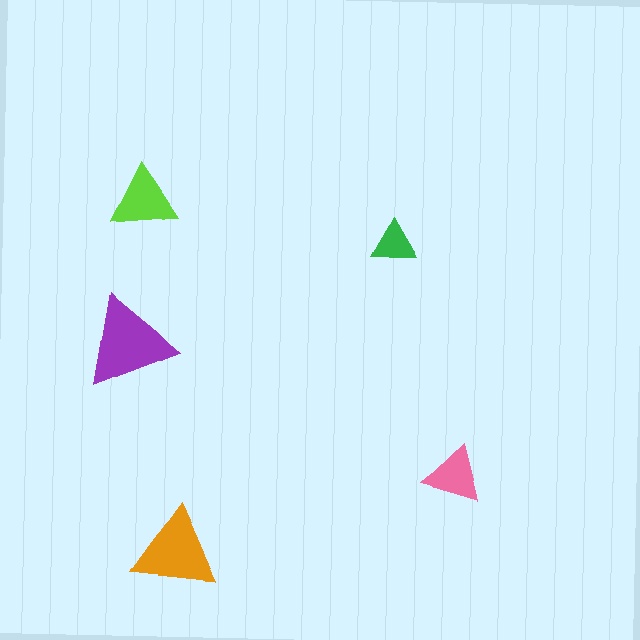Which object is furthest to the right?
The pink triangle is rightmost.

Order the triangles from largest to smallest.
the purple one, the orange one, the lime one, the pink one, the green one.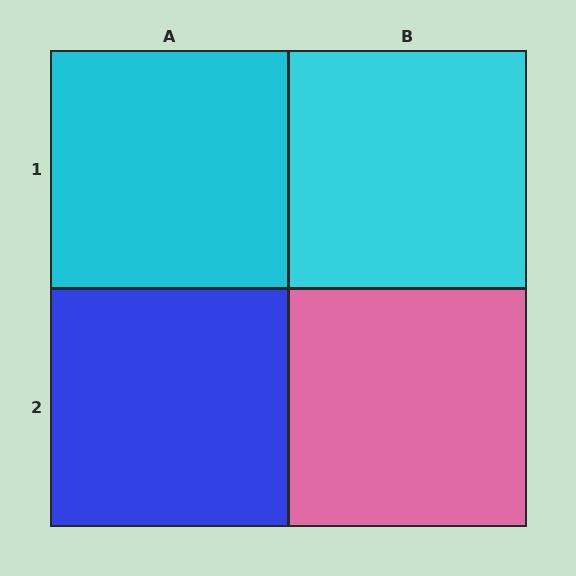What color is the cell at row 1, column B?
Cyan.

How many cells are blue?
1 cell is blue.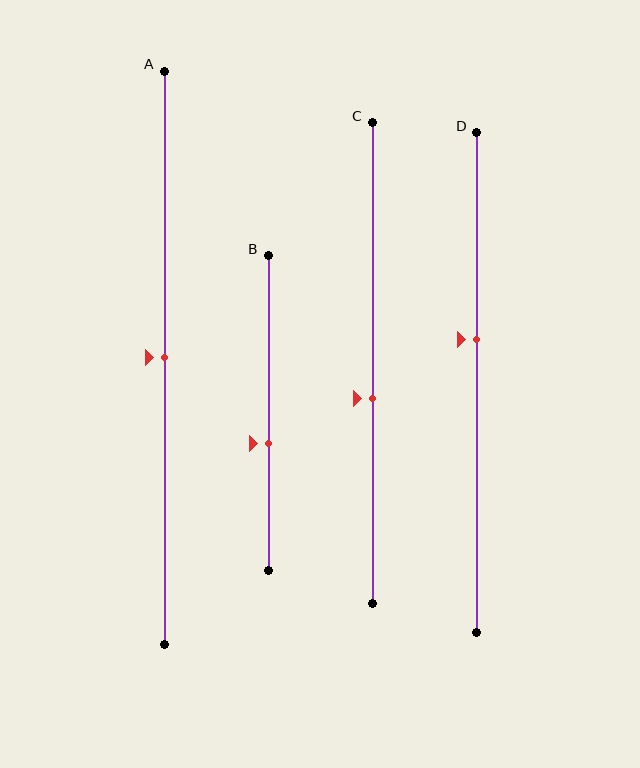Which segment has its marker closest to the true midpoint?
Segment A has its marker closest to the true midpoint.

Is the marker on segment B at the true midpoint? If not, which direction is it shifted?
No, the marker on segment B is shifted downward by about 10% of the segment length.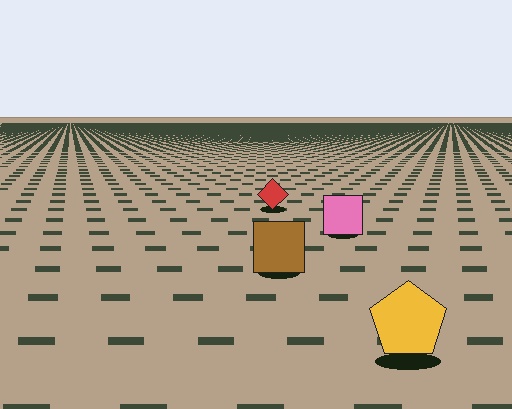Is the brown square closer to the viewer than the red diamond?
Yes. The brown square is closer — you can tell from the texture gradient: the ground texture is coarser near it.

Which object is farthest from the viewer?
The red diamond is farthest from the viewer. It appears smaller and the ground texture around it is denser.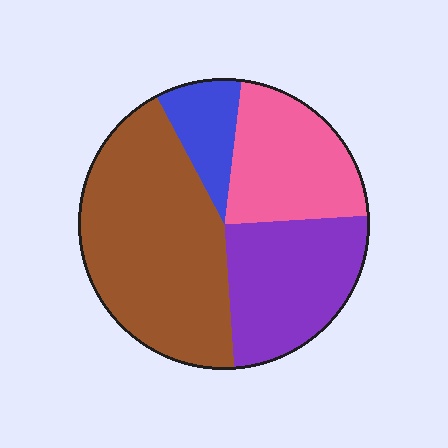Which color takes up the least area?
Blue, at roughly 10%.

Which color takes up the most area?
Brown, at roughly 45%.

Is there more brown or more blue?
Brown.